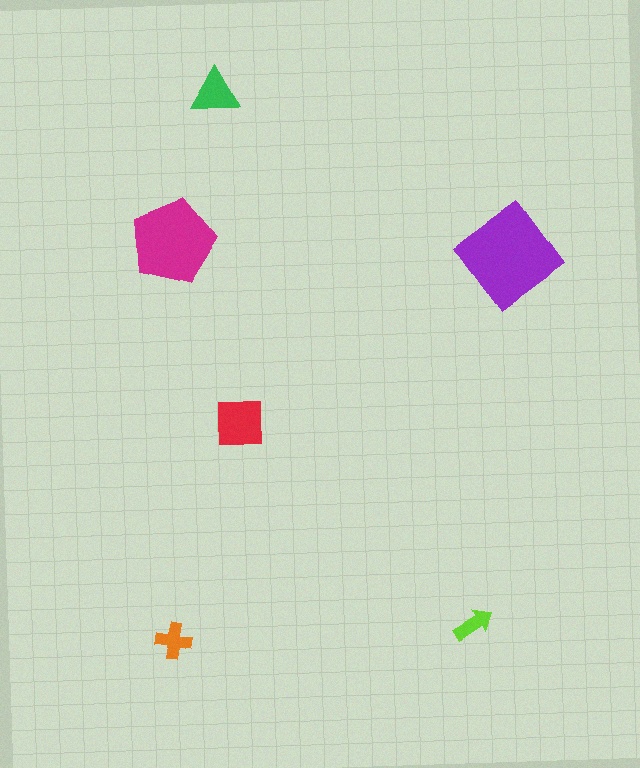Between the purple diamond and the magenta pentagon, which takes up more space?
The purple diamond.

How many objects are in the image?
There are 6 objects in the image.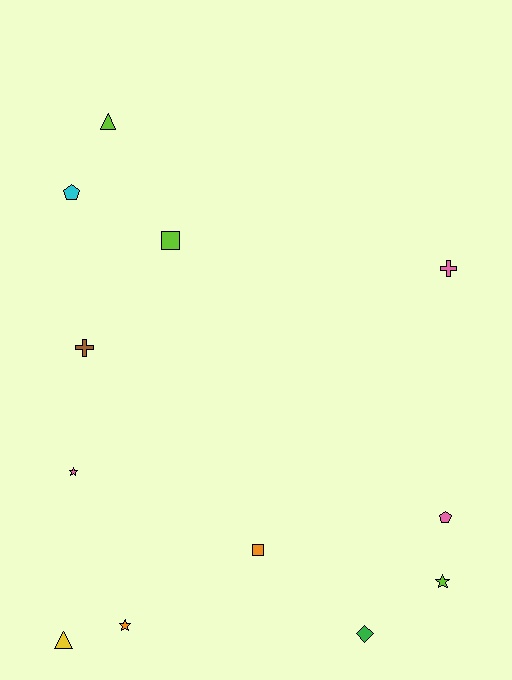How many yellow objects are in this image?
There is 1 yellow object.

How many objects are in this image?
There are 12 objects.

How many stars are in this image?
There are 3 stars.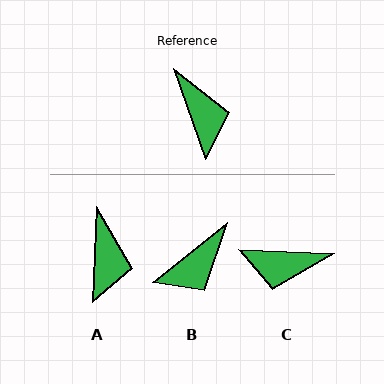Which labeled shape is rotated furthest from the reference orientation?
C, about 111 degrees away.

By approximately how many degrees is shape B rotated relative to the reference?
Approximately 70 degrees clockwise.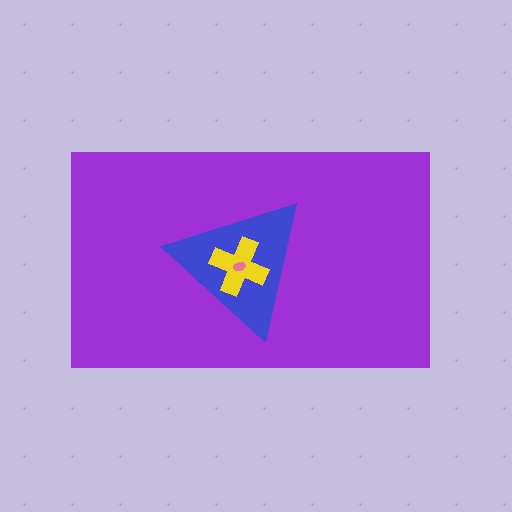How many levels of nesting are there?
4.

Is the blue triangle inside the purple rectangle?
Yes.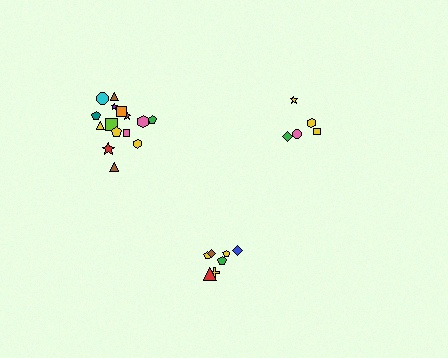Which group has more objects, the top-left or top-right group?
The top-left group.